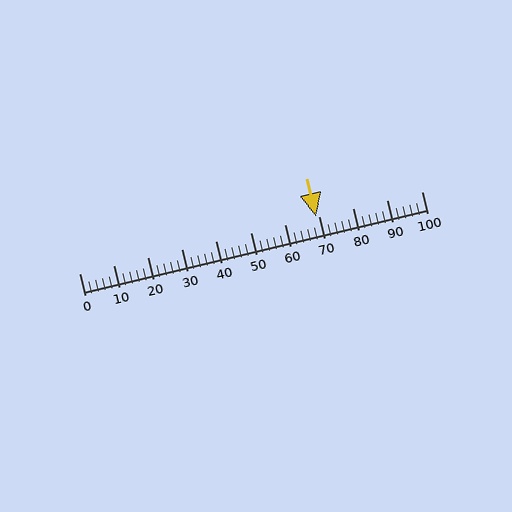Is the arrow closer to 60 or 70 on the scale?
The arrow is closer to 70.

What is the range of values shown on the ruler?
The ruler shows values from 0 to 100.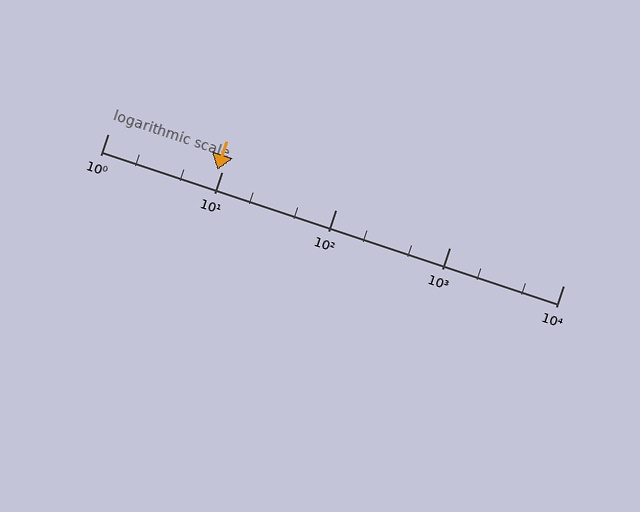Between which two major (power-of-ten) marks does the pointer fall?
The pointer is between 1 and 10.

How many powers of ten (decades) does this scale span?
The scale spans 4 decades, from 1 to 10000.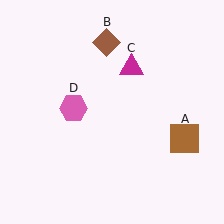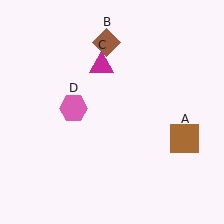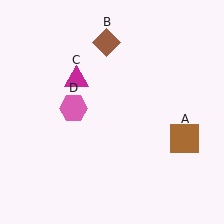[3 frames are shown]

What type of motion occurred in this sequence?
The magenta triangle (object C) rotated counterclockwise around the center of the scene.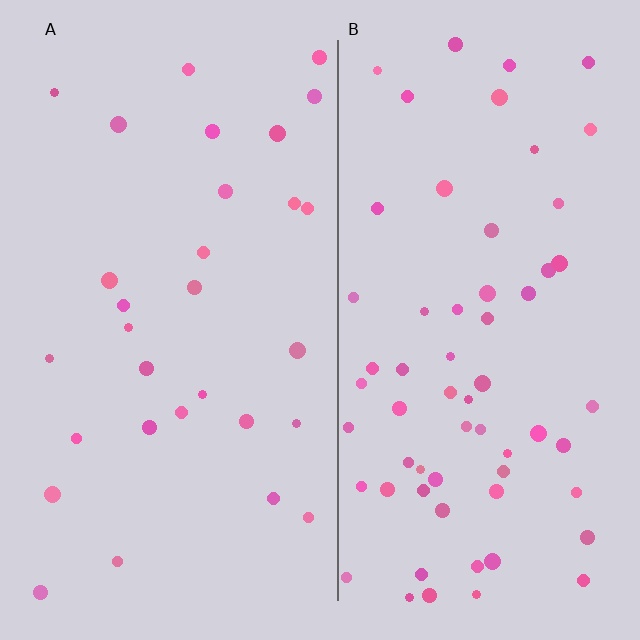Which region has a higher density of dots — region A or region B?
B (the right).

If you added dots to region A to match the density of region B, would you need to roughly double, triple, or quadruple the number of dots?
Approximately double.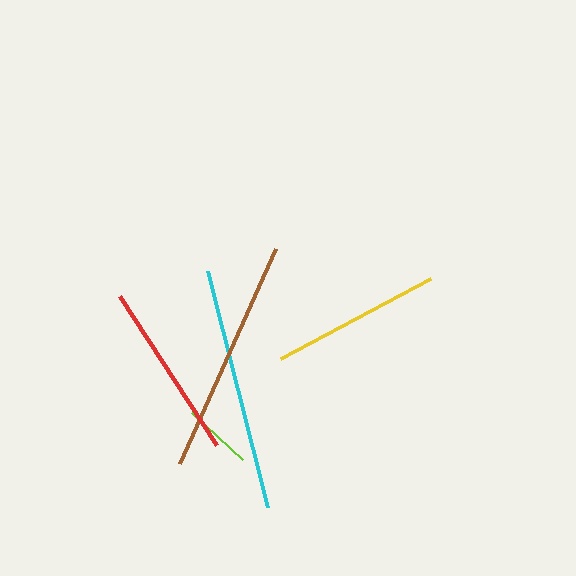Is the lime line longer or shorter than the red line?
The red line is longer than the lime line.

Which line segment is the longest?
The cyan line is the longest at approximately 244 pixels.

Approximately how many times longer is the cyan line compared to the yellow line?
The cyan line is approximately 1.4 times the length of the yellow line.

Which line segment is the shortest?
The lime line is the shortest at approximately 70 pixels.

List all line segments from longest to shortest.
From longest to shortest: cyan, brown, red, yellow, lime.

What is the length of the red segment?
The red segment is approximately 178 pixels long.